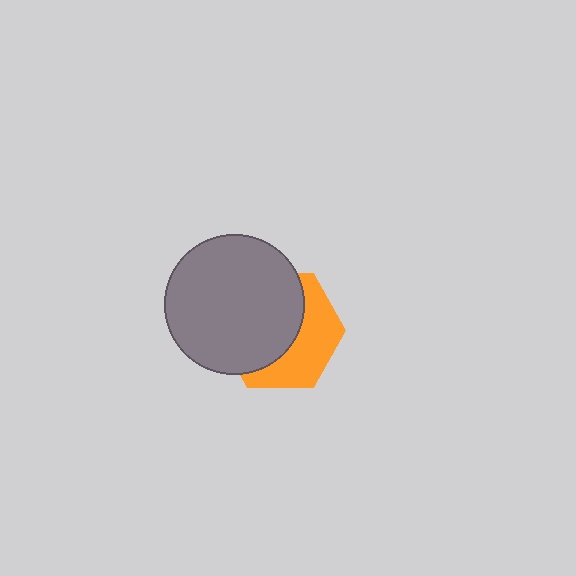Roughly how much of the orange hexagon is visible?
A small part of it is visible (roughly 42%).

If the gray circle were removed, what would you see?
You would see the complete orange hexagon.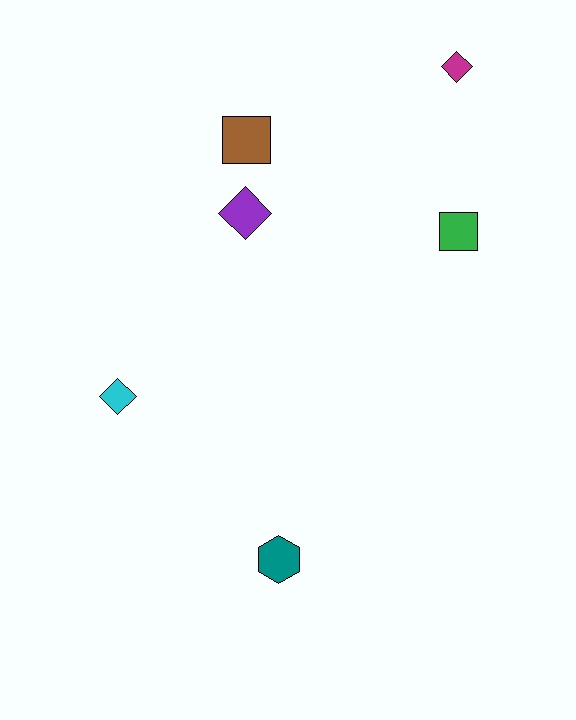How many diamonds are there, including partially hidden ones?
There are 3 diamonds.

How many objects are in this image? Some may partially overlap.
There are 6 objects.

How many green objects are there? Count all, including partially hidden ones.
There is 1 green object.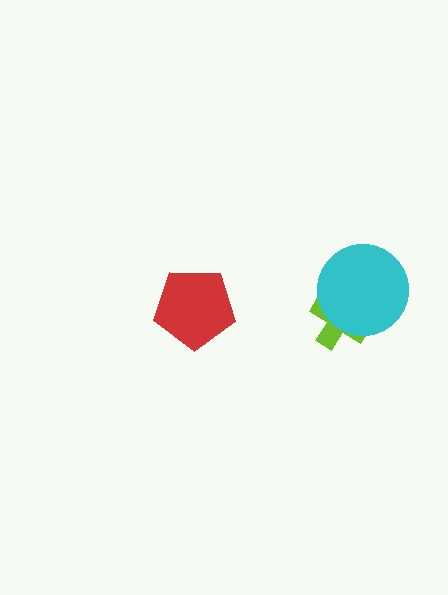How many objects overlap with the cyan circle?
1 object overlaps with the cyan circle.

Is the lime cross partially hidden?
Yes, it is partially covered by another shape.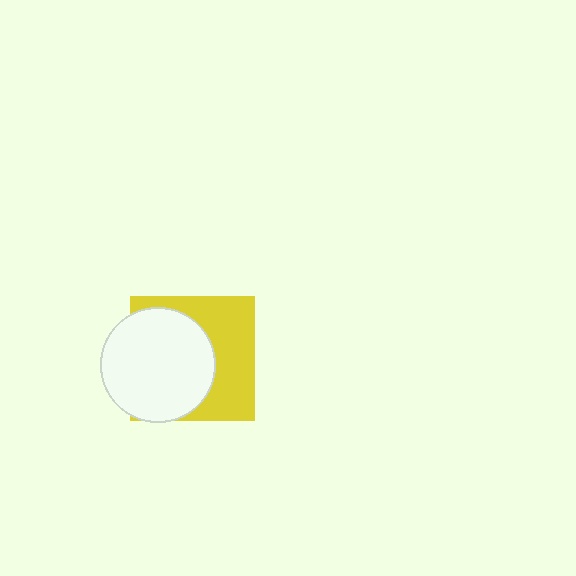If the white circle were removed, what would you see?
You would see the complete yellow square.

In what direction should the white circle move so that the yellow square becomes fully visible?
The white circle should move left. That is the shortest direction to clear the overlap and leave the yellow square fully visible.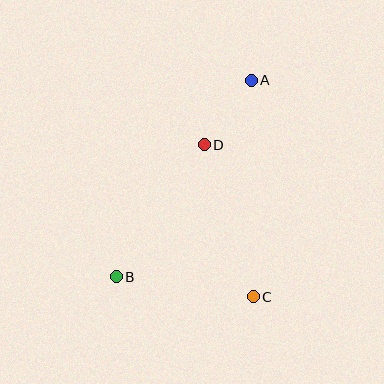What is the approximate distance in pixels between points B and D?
The distance between B and D is approximately 159 pixels.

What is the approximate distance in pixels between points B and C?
The distance between B and C is approximately 139 pixels.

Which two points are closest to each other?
Points A and D are closest to each other.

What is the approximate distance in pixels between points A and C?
The distance between A and C is approximately 217 pixels.